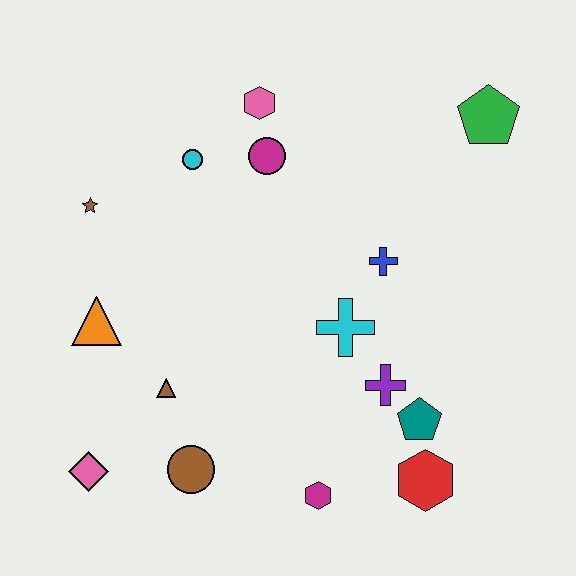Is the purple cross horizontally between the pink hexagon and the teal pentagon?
Yes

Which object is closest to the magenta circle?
The pink hexagon is closest to the magenta circle.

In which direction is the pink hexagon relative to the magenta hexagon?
The pink hexagon is above the magenta hexagon.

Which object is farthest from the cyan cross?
The pink diamond is farthest from the cyan cross.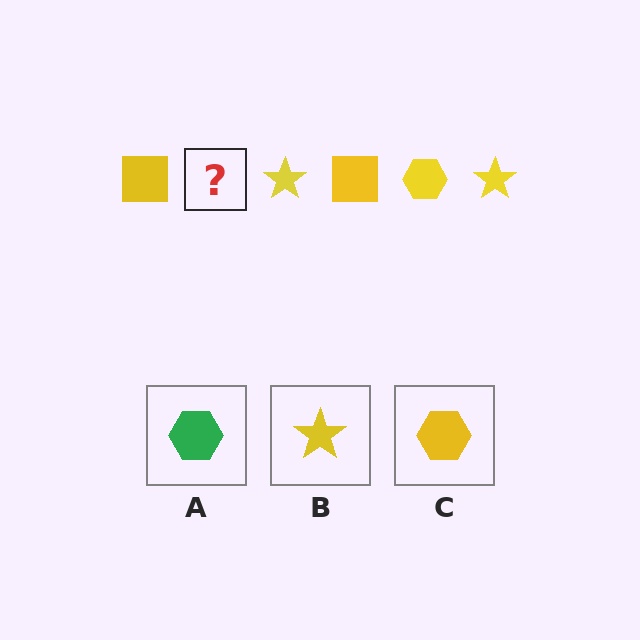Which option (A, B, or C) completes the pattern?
C.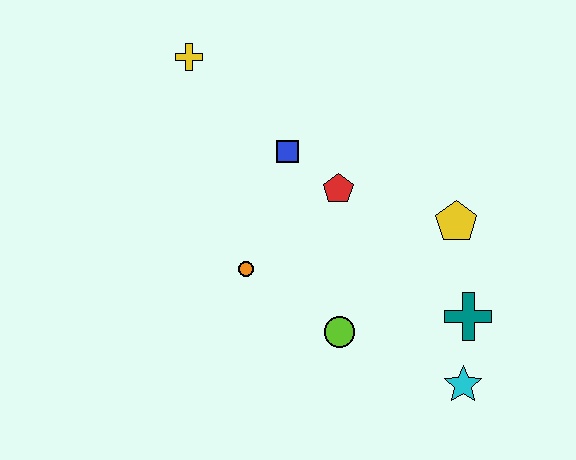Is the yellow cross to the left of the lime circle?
Yes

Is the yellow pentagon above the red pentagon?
No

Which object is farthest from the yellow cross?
The cyan star is farthest from the yellow cross.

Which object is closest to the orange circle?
The lime circle is closest to the orange circle.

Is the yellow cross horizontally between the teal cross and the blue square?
No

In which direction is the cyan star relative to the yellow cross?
The cyan star is below the yellow cross.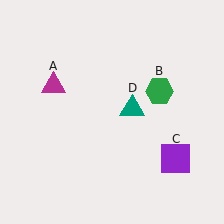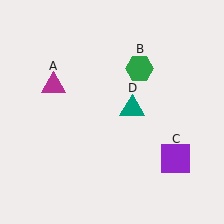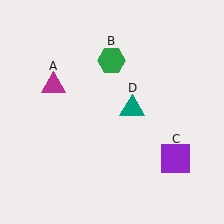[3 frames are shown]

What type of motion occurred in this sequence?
The green hexagon (object B) rotated counterclockwise around the center of the scene.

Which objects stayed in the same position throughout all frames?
Magenta triangle (object A) and purple square (object C) and teal triangle (object D) remained stationary.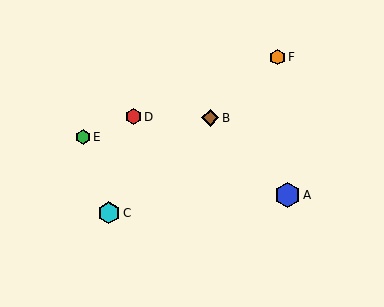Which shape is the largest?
The blue hexagon (labeled A) is the largest.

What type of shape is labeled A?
Shape A is a blue hexagon.